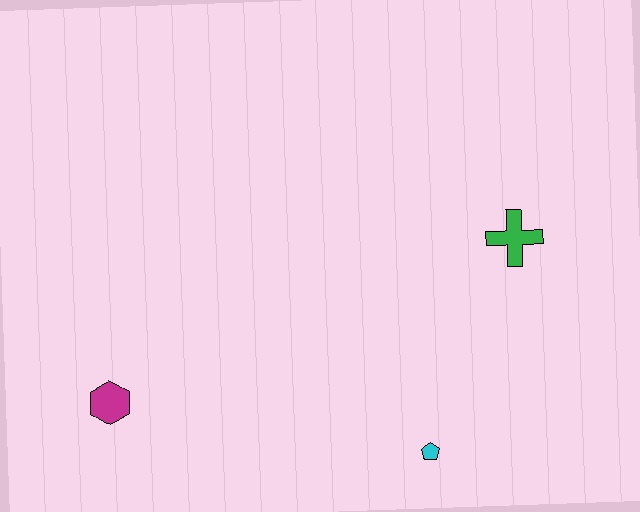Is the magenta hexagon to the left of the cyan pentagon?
Yes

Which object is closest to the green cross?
The cyan pentagon is closest to the green cross.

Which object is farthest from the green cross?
The magenta hexagon is farthest from the green cross.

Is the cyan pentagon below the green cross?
Yes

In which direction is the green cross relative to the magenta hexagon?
The green cross is to the right of the magenta hexagon.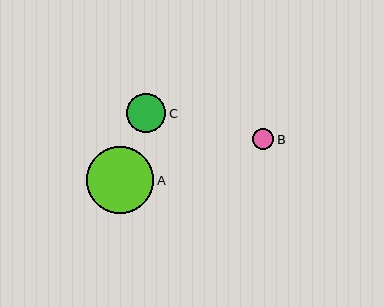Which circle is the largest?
Circle A is the largest with a size of approximately 67 pixels.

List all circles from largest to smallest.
From largest to smallest: A, C, B.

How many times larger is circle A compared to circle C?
Circle A is approximately 1.7 times the size of circle C.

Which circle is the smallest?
Circle B is the smallest with a size of approximately 21 pixels.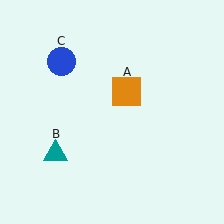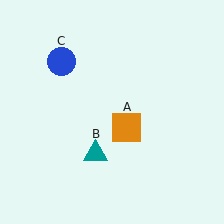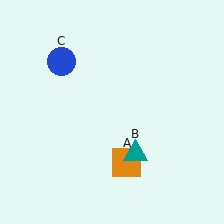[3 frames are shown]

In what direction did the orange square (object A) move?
The orange square (object A) moved down.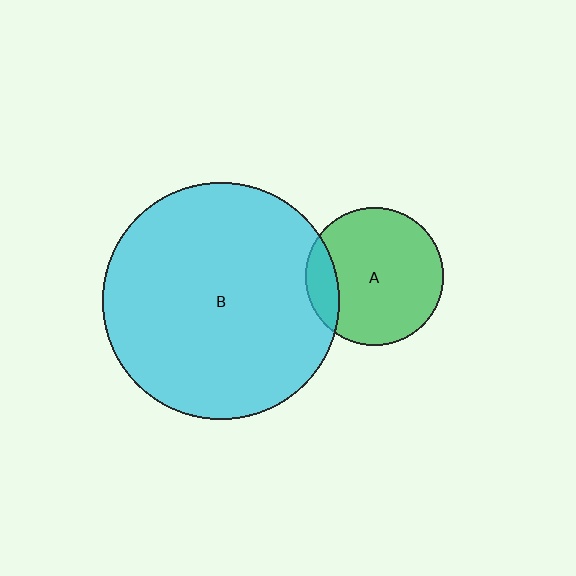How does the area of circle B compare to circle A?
Approximately 3.0 times.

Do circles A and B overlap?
Yes.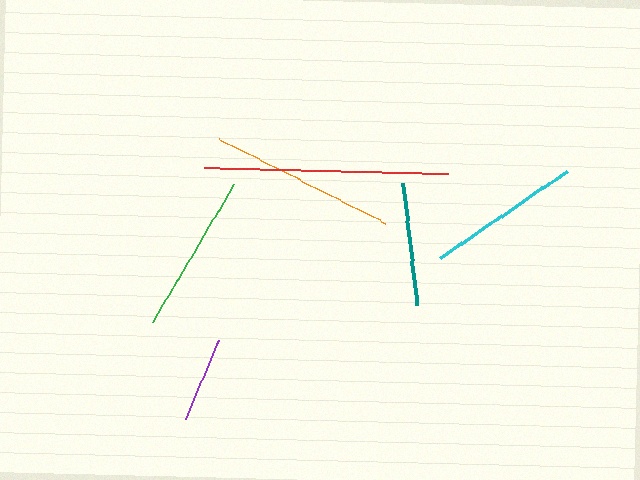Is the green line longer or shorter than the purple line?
The green line is longer than the purple line.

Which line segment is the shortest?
The purple line is the shortest at approximately 86 pixels.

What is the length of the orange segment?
The orange segment is approximately 186 pixels long.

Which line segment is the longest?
The red line is the longest at approximately 244 pixels.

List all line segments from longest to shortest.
From longest to shortest: red, orange, green, cyan, teal, purple.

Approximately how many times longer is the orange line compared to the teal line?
The orange line is approximately 1.5 times the length of the teal line.